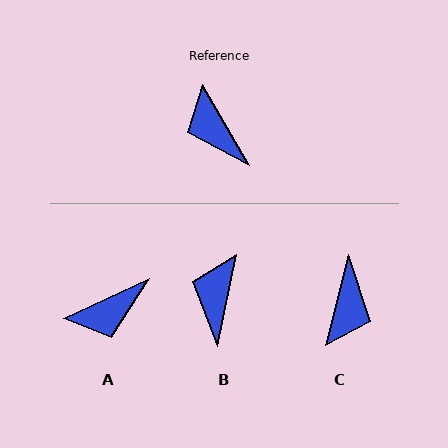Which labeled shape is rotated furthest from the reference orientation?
C, about 136 degrees away.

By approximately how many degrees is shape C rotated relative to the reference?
Approximately 136 degrees counter-clockwise.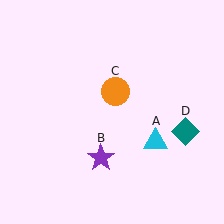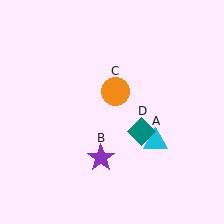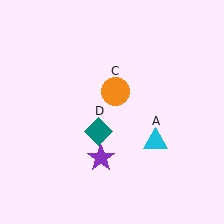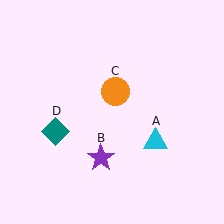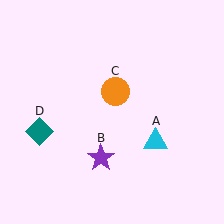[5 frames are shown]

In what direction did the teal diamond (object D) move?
The teal diamond (object D) moved left.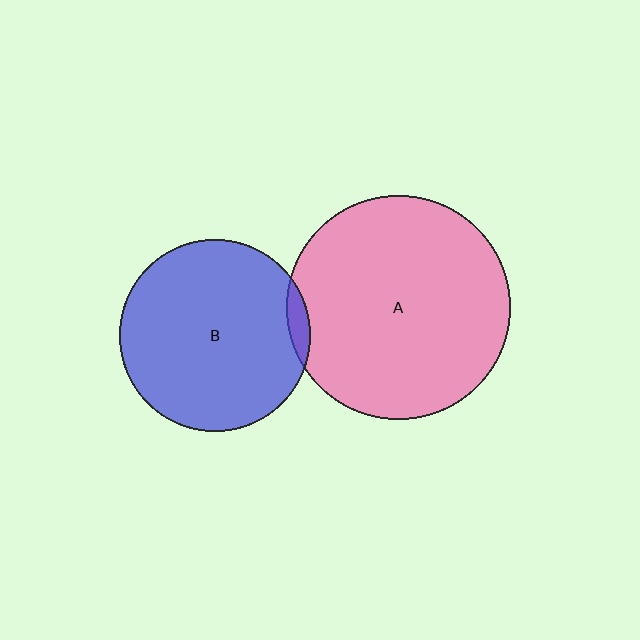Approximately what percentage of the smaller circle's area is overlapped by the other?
Approximately 5%.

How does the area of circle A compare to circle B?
Approximately 1.4 times.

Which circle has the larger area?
Circle A (pink).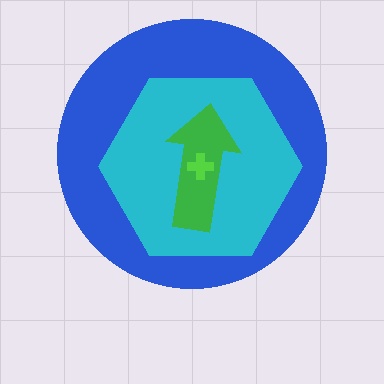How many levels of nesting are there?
4.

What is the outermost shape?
The blue circle.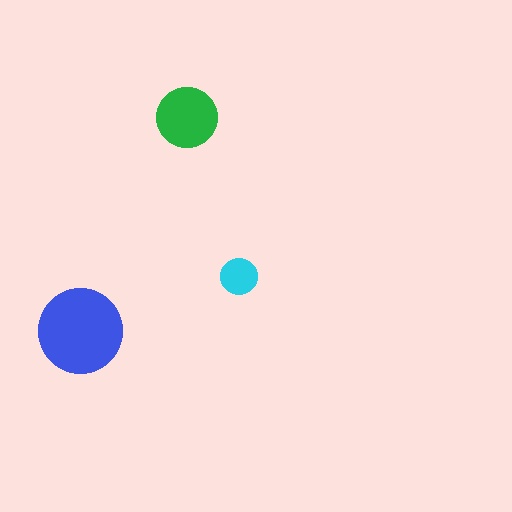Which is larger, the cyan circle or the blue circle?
The blue one.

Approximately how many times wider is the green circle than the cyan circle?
About 1.5 times wider.